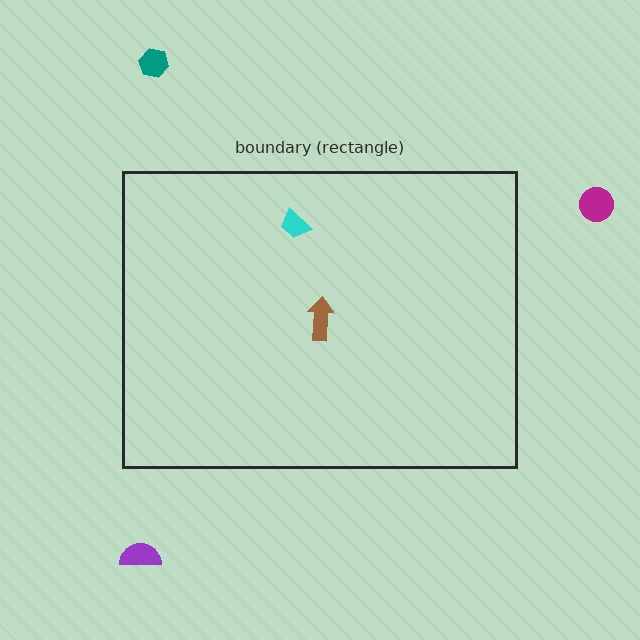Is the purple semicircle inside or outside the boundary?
Outside.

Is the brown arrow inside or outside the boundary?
Inside.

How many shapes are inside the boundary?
2 inside, 3 outside.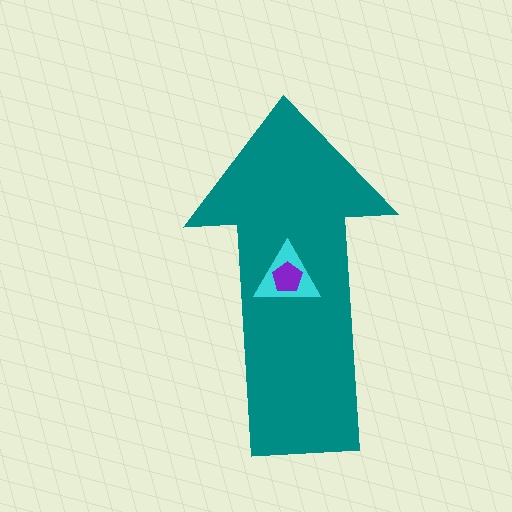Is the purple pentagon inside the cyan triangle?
Yes.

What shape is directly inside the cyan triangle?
The purple pentagon.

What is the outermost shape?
The teal arrow.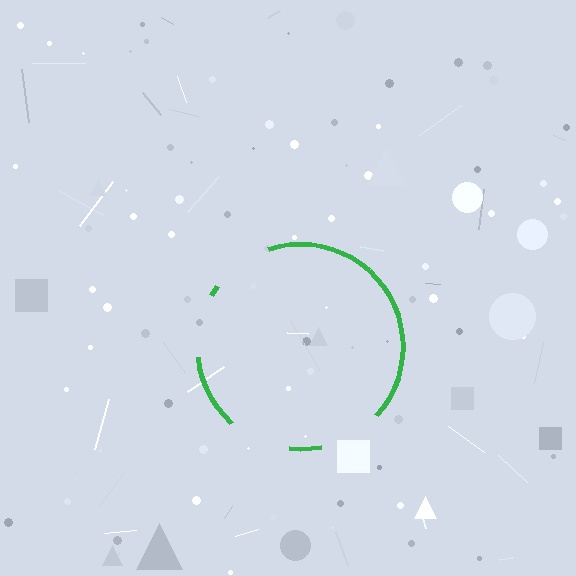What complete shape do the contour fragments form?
The contour fragments form a circle.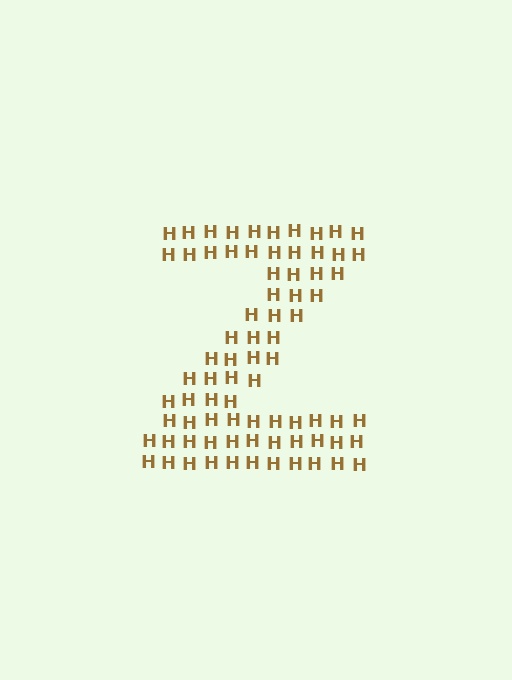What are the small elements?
The small elements are letter H's.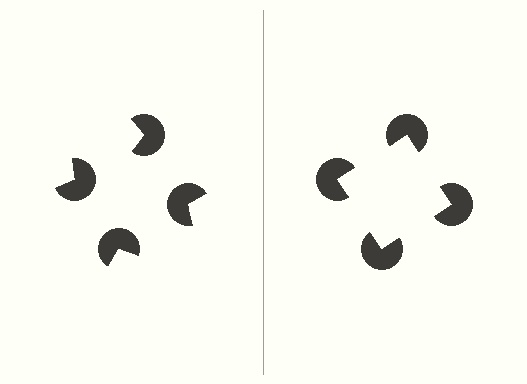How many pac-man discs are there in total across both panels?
8 — 4 on each side.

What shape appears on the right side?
An illusory square.